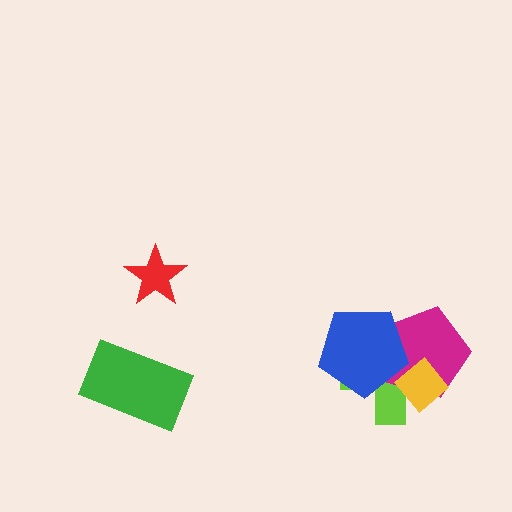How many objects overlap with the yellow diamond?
2 objects overlap with the yellow diamond.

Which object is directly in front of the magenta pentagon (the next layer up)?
The blue pentagon is directly in front of the magenta pentagon.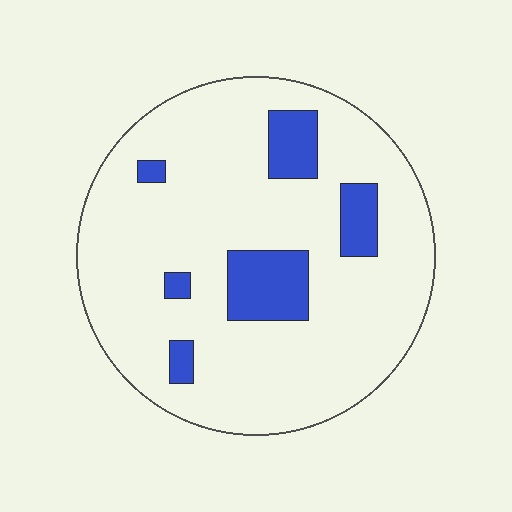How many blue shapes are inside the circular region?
6.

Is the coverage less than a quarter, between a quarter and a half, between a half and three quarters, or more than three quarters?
Less than a quarter.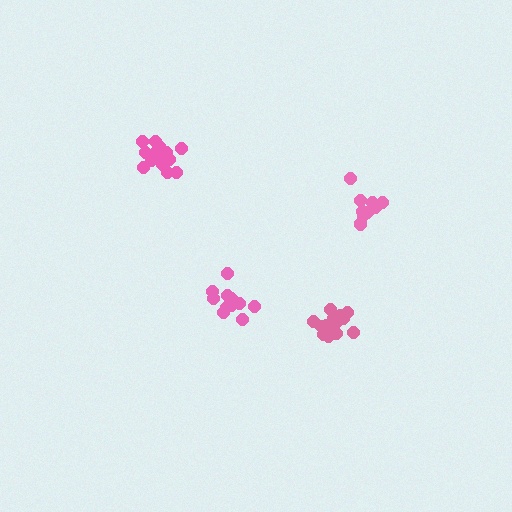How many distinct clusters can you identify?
There are 4 distinct clusters.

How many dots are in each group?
Group 1: 16 dots, Group 2: 16 dots, Group 3: 11 dots, Group 4: 10 dots (53 total).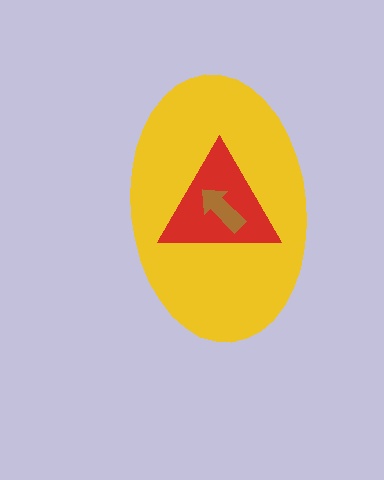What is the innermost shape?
The brown arrow.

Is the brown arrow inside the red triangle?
Yes.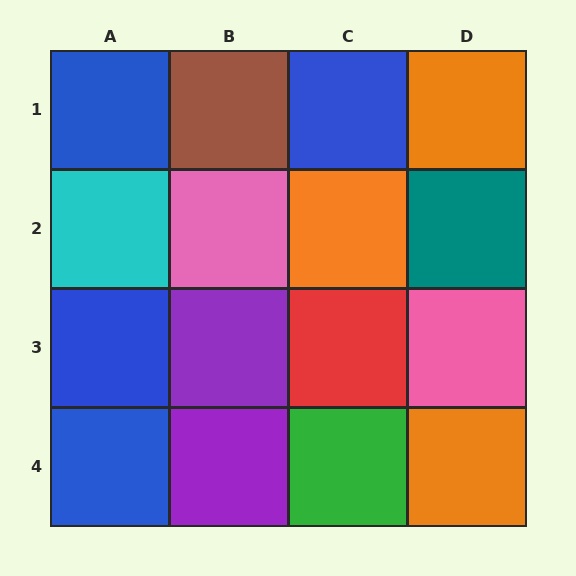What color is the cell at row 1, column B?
Brown.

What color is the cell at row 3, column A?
Blue.